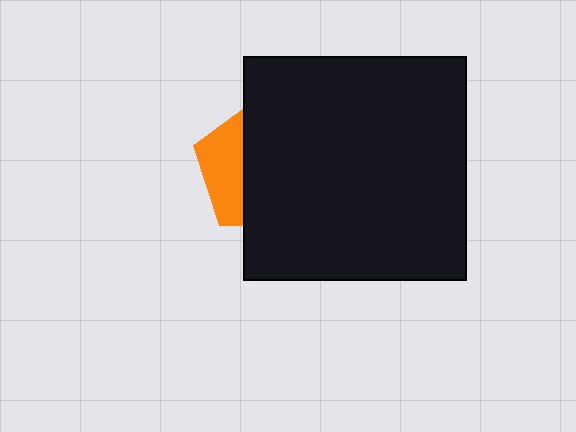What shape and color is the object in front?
The object in front is a black square.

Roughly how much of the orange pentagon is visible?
A small part of it is visible (roughly 32%).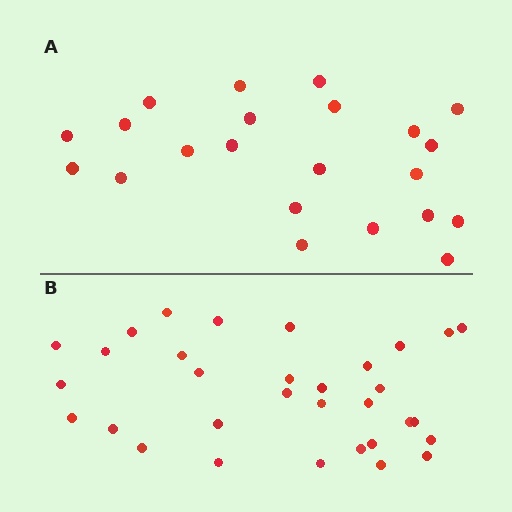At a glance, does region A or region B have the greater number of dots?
Region B (the bottom region) has more dots.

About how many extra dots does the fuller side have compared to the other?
Region B has roughly 10 or so more dots than region A.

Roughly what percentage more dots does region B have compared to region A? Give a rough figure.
About 45% more.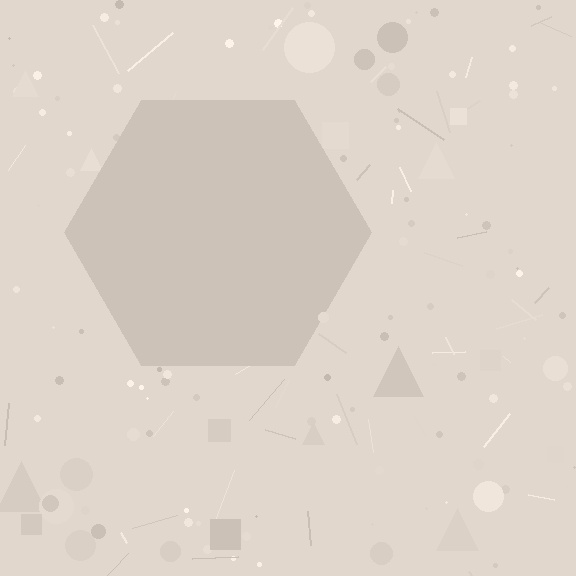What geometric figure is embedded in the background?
A hexagon is embedded in the background.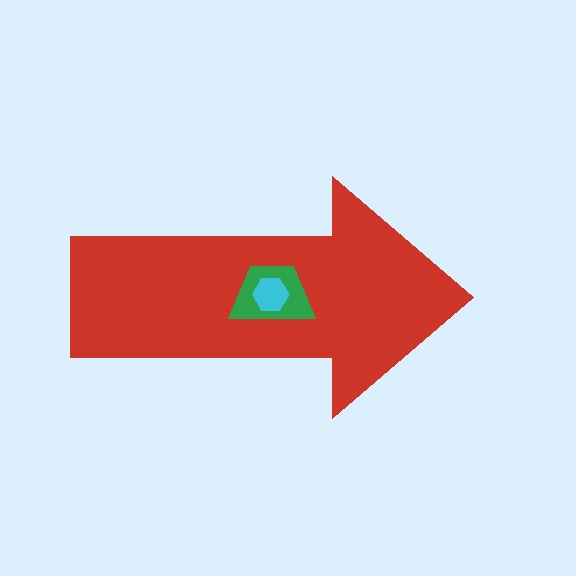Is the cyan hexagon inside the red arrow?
Yes.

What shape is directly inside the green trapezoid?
The cyan hexagon.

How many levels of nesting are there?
3.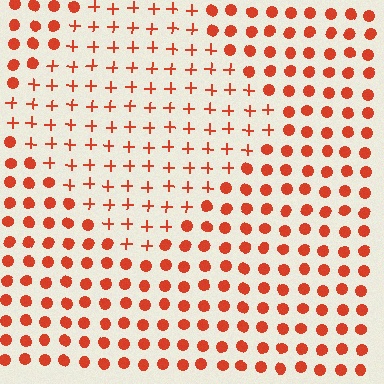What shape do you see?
I see a diamond.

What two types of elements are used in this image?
The image uses plus signs inside the diamond region and circles outside it.